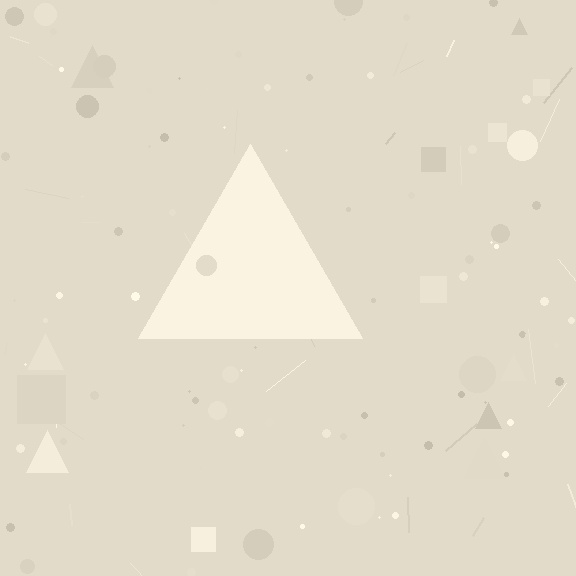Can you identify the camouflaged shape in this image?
The camouflaged shape is a triangle.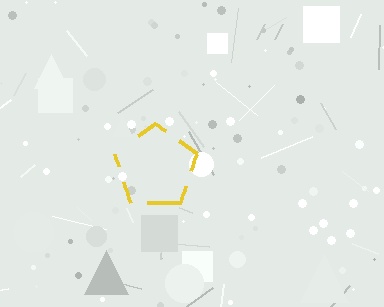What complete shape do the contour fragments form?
The contour fragments form a pentagon.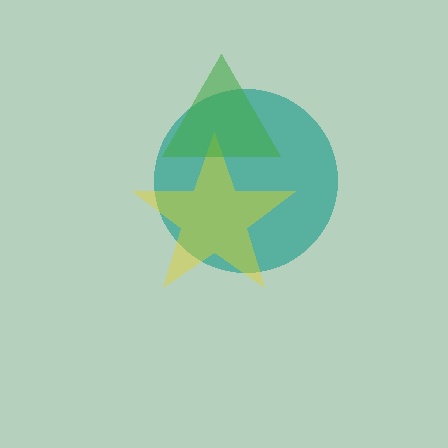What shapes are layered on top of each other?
The layered shapes are: a teal circle, a yellow star, a green triangle.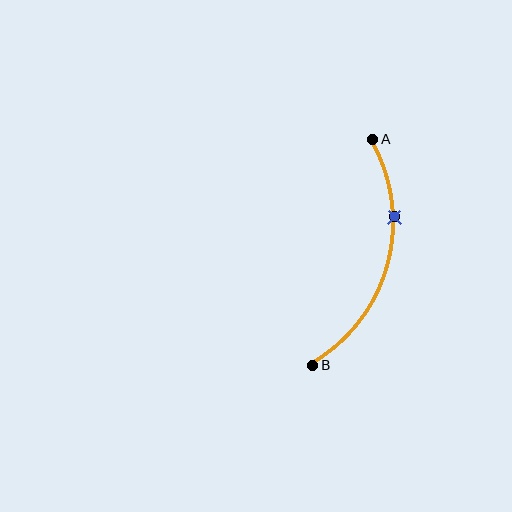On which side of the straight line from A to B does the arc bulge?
The arc bulges to the right of the straight line connecting A and B.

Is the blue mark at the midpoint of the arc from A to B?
No. The blue mark lies on the arc but is closer to endpoint A. The arc midpoint would be at the point on the curve equidistant along the arc from both A and B.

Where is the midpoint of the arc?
The arc midpoint is the point on the curve farthest from the straight line joining A and B. It sits to the right of that line.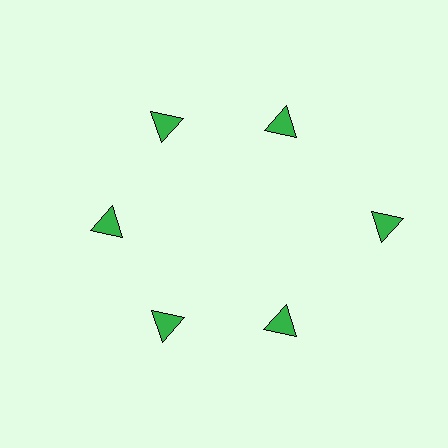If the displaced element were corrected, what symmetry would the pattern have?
It would have 6-fold rotational symmetry — the pattern would map onto itself every 60 degrees.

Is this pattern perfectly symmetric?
No. The 6 green triangles are arranged in a ring, but one element near the 3 o'clock position is pushed outward from the center, breaking the 6-fold rotational symmetry.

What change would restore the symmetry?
The symmetry would be restored by moving it inward, back onto the ring so that all 6 triangles sit at equal angles and equal distance from the center.